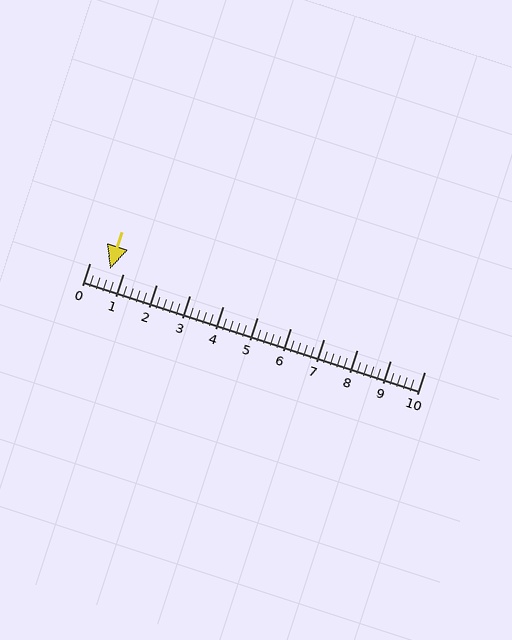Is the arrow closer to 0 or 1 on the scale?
The arrow is closer to 1.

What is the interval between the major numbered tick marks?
The major tick marks are spaced 1 units apart.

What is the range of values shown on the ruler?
The ruler shows values from 0 to 10.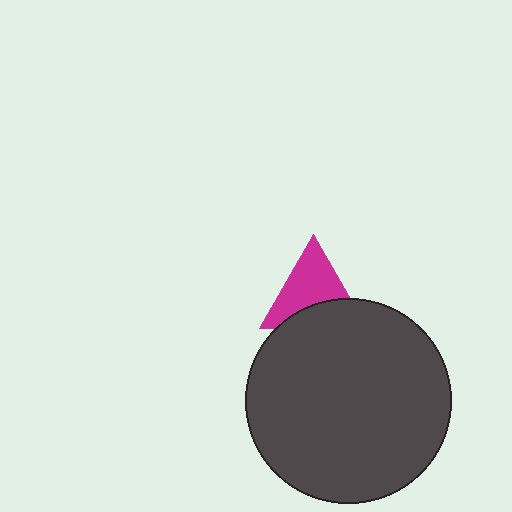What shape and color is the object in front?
The object in front is a dark gray circle.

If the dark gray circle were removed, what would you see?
You would see the complete magenta triangle.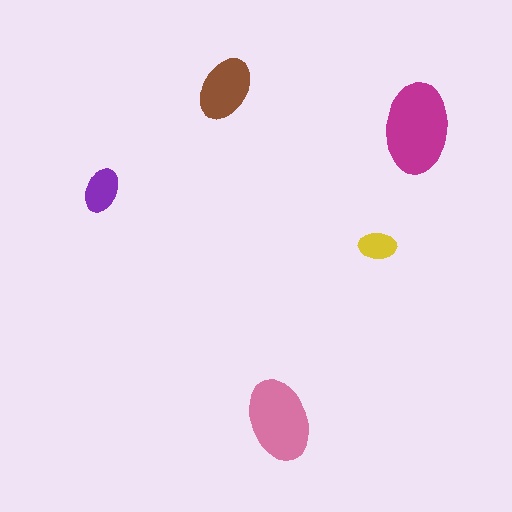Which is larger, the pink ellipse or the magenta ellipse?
The magenta one.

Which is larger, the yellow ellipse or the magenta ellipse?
The magenta one.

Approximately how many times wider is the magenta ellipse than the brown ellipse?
About 1.5 times wider.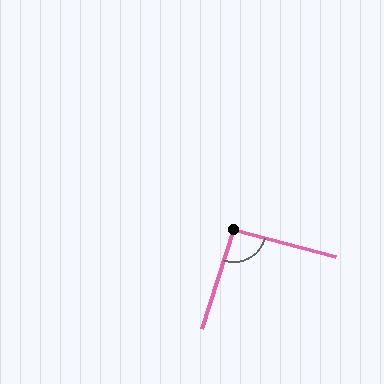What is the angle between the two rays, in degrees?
Approximately 93 degrees.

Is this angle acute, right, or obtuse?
It is approximately a right angle.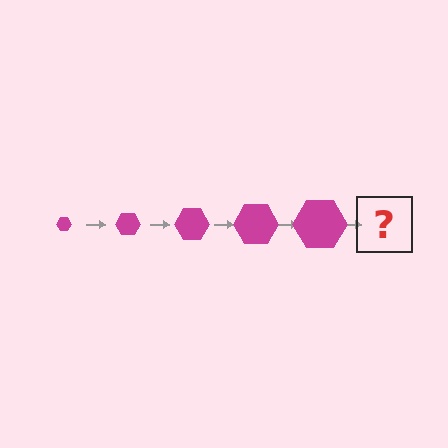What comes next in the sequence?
The next element should be a magenta hexagon, larger than the previous one.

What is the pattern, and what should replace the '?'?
The pattern is that the hexagon gets progressively larger each step. The '?' should be a magenta hexagon, larger than the previous one.